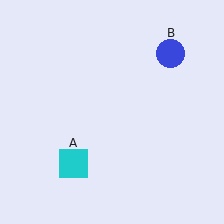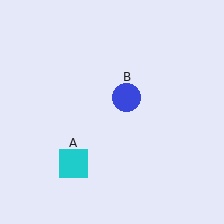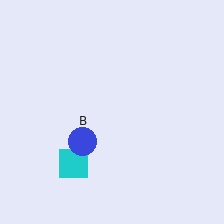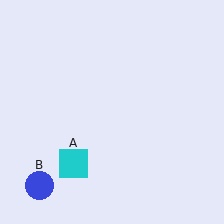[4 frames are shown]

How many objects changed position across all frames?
1 object changed position: blue circle (object B).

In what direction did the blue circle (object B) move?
The blue circle (object B) moved down and to the left.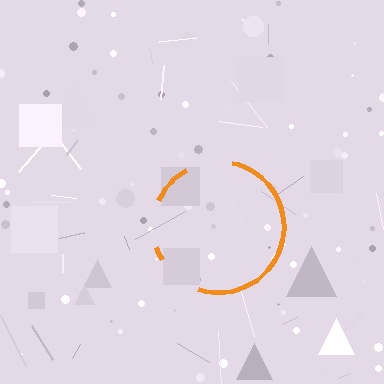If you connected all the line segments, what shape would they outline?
They would outline a circle.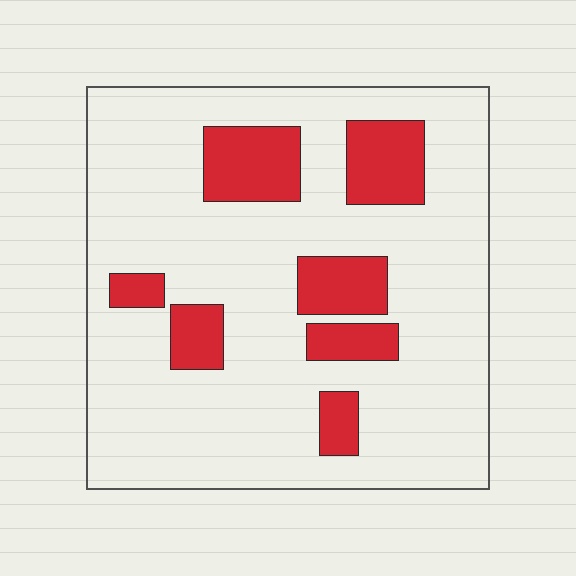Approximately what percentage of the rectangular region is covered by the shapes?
Approximately 20%.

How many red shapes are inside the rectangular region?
7.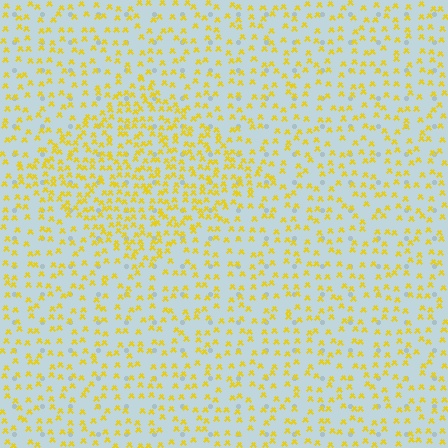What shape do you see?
I see a diamond.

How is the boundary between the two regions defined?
The boundary is defined by a change in element density (approximately 1.9x ratio). All elements are the same color, size, and shape.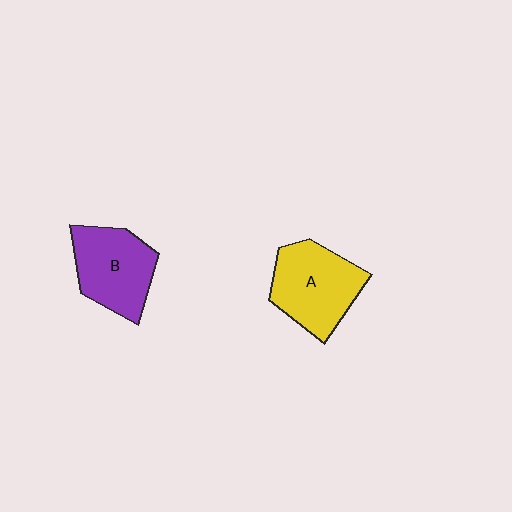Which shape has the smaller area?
Shape B (purple).